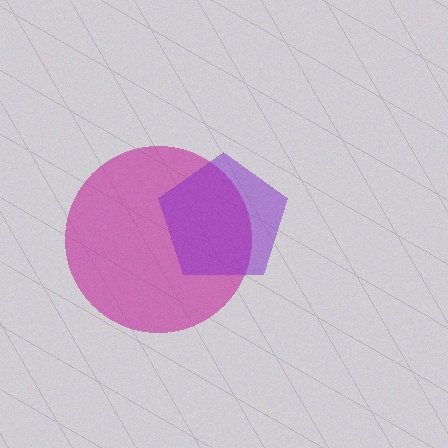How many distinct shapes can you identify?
There are 2 distinct shapes: a magenta circle, a purple pentagon.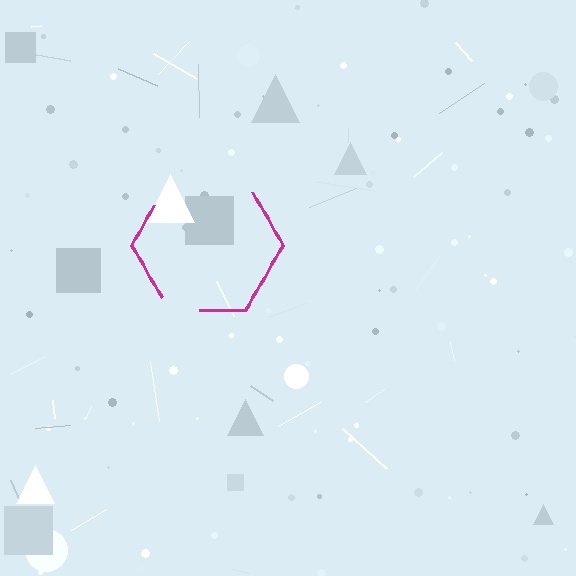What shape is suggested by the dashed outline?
The dashed outline suggests a hexagon.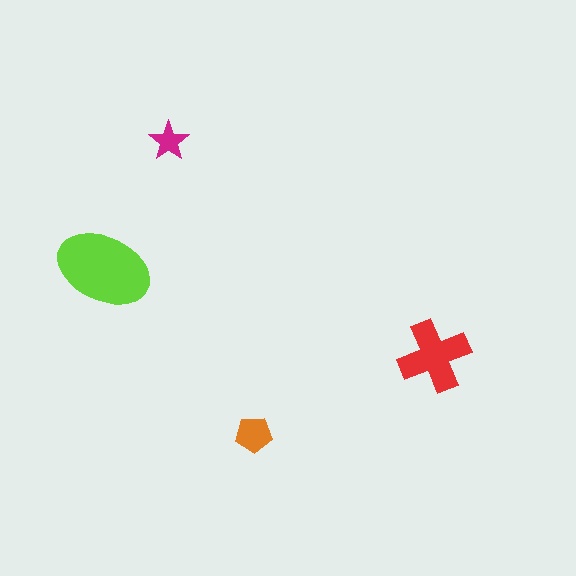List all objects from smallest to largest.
The magenta star, the orange pentagon, the red cross, the lime ellipse.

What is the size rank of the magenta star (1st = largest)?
4th.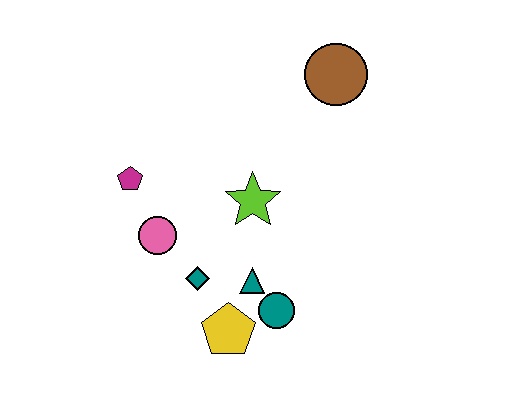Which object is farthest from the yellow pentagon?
The brown circle is farthest from the yellow pentagon.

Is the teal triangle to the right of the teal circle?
No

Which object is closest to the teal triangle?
The teal circle is closest to the teal triangle.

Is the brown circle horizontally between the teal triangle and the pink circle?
No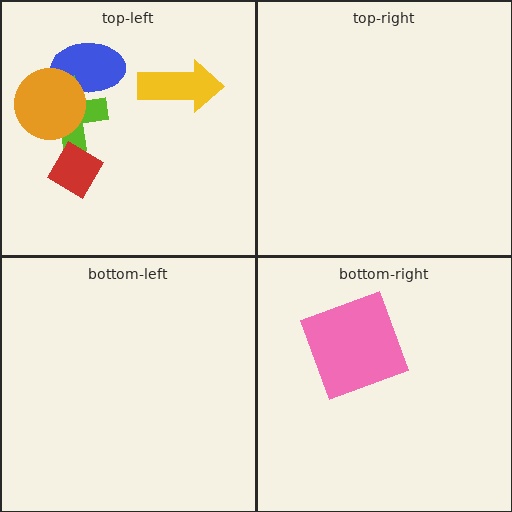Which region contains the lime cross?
The top-left region.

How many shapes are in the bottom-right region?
1.